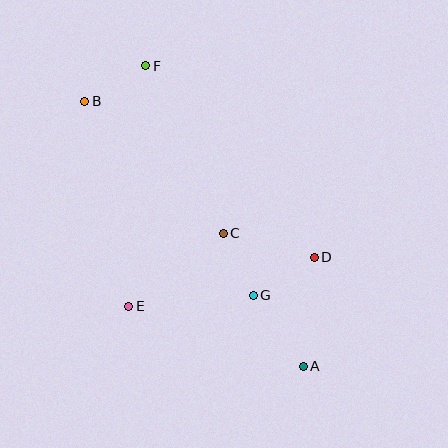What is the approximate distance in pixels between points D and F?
The distance between D and F is approximately 255 pixels.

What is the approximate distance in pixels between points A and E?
The distance between A and E is approximately 184 pixels.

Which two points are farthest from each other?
Points A and B are farthest from each other.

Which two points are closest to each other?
Points C and G are closest to each other.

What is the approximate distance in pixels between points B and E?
The distance between B and E is approximately 210 pixels.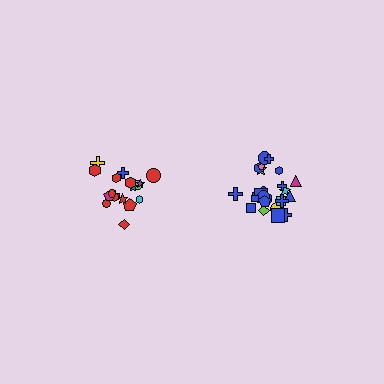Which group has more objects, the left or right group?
The right group.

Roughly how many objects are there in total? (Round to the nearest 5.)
Roughly 45 objects in total.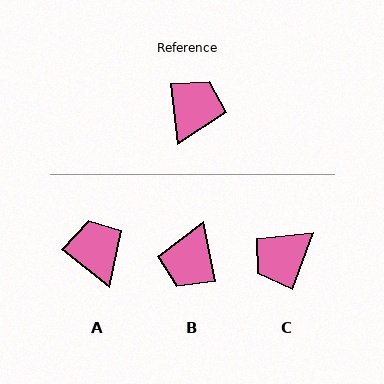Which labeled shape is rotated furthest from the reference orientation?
B, about 176 degrees away.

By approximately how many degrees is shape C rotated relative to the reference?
Approximately 153 degrees counter-clockwise.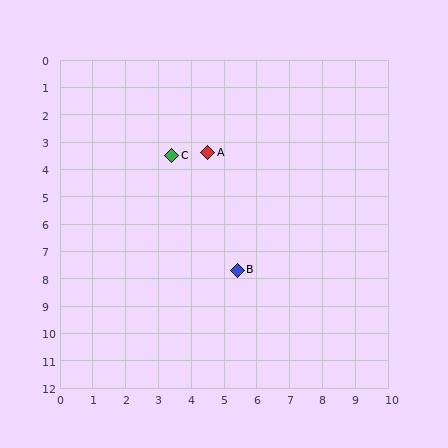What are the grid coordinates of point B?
Point B is at approximately (5.4, 7.7).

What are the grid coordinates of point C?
Point C is at approximately (3.4, 3.5).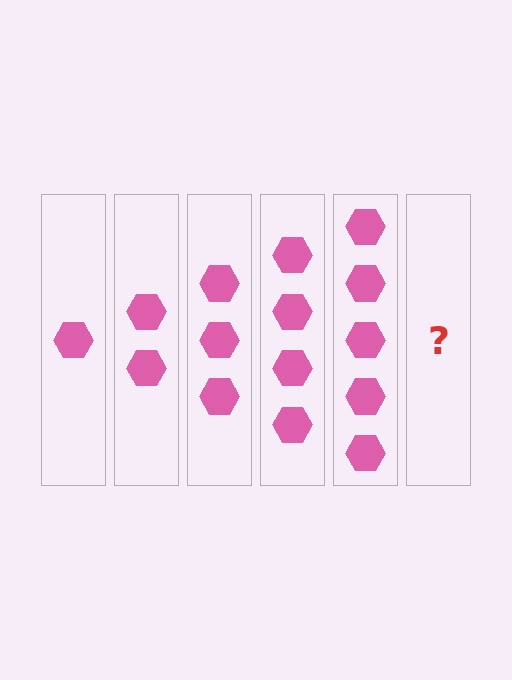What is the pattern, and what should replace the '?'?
The pattern is that each step adds one more hexagon. The '?' should be 6 hexagons.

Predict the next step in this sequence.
The next step is 6 hexagons.